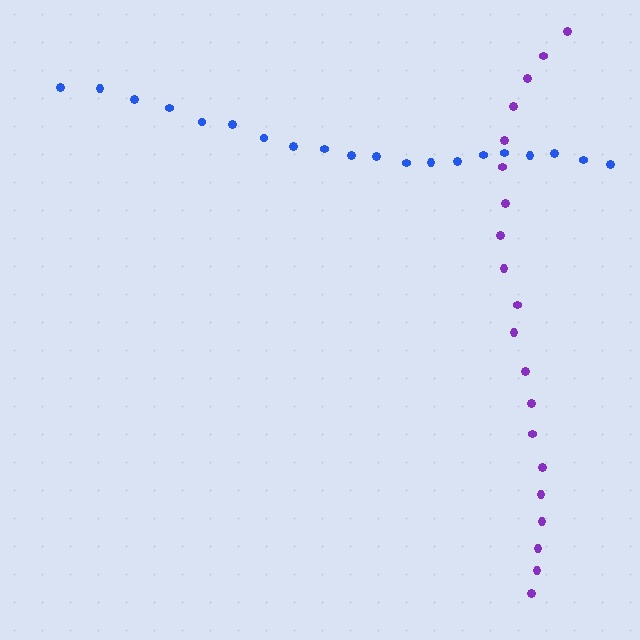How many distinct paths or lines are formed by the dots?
There are 2 distinct paths.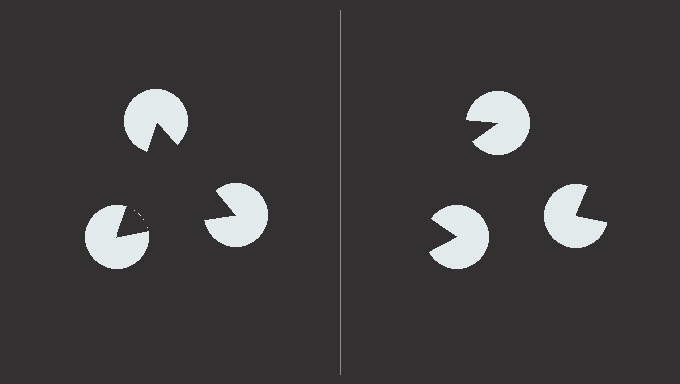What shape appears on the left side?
An illusory triangle.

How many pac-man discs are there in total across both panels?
6 — 3 on each side.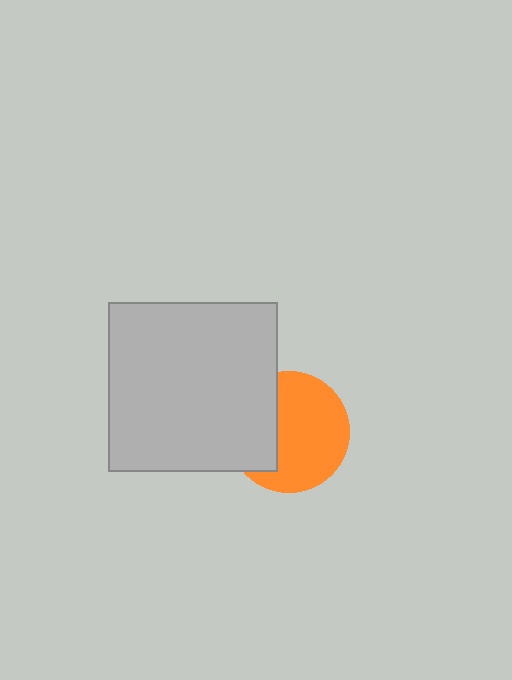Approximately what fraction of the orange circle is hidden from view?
Roughly 34% of the orange circle is hidden behind the light gray square.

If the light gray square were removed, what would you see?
You would see the complete orange circle.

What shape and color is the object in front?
The object in front is a light gray square.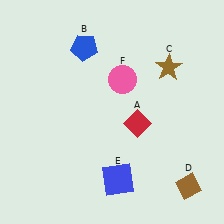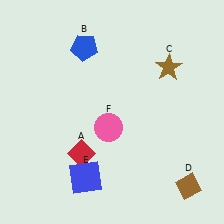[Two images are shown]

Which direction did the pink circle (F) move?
The pink circle (F) moved down.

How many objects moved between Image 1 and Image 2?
3 objects moved between the two images.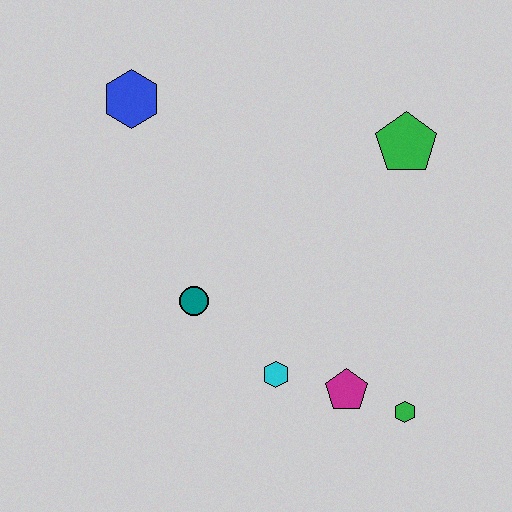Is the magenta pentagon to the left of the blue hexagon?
No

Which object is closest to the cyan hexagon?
The magenta pentagon is closest to the cyan hexagon.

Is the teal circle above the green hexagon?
Yes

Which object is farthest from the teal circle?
The green pentagon is farthest from the teal circle.